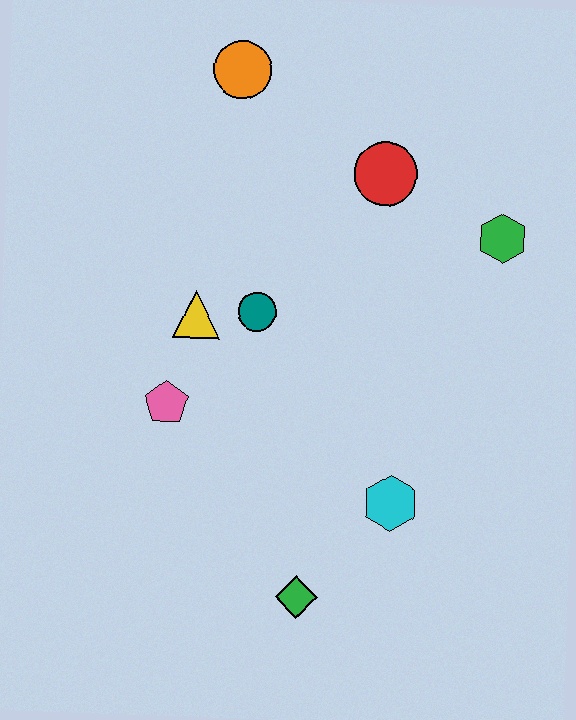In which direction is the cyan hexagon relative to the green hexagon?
The cyan hexagon is below the green hexagon.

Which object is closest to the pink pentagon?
The yellow triangle is closest to the pink pentagon.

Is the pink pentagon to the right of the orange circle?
No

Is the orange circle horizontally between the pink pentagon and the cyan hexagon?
Yes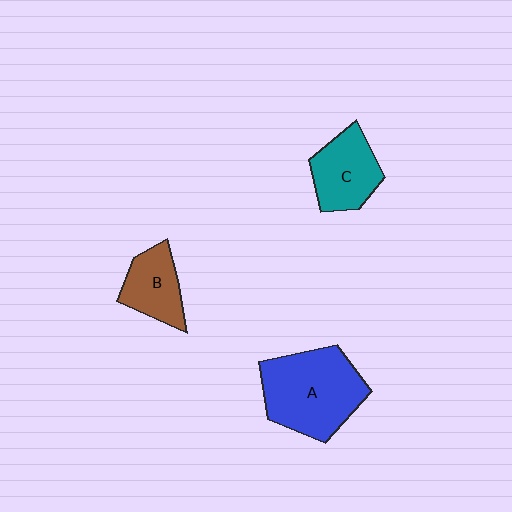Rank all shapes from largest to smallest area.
From largest to smallest: A (blue), C (teal), B (brown).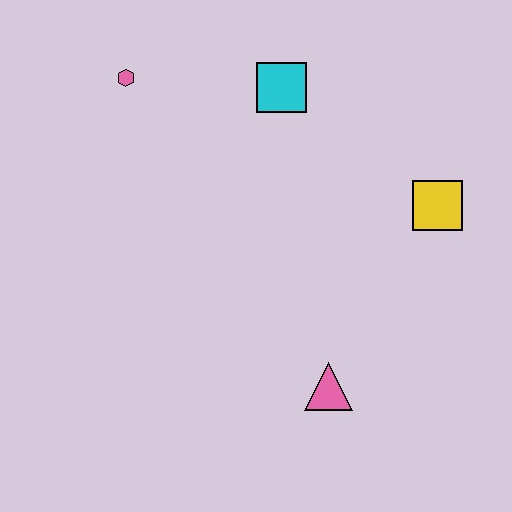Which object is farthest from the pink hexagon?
The pink triangle is farthest from the pink hexagon.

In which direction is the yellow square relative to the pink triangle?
The yellow square is above the pink triangle.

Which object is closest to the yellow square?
The cyan square is closest to the yellow square.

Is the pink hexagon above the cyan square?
Yes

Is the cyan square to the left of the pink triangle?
Yes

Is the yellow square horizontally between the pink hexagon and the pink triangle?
No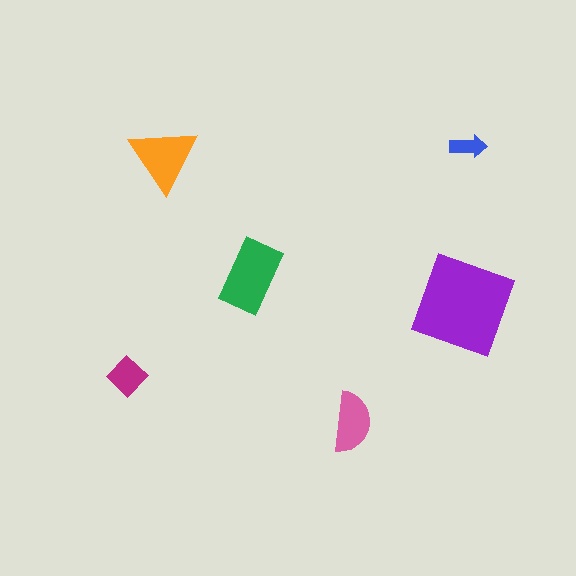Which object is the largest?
The purple square.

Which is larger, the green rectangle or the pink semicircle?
The green rectangle.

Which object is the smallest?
The blue arrow.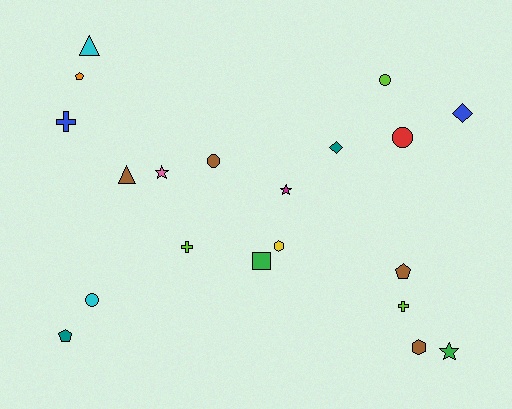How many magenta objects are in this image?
There is 1 magenta object.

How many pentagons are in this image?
There are 3 pentagons.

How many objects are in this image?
There are 20 objects.